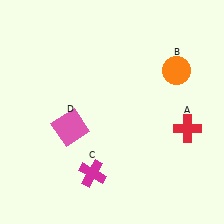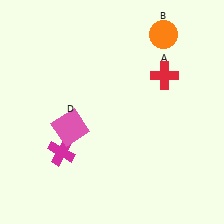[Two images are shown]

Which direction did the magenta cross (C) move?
The magenta cross (C) moved left.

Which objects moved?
The objects that moved are: the red cross (A), the orange circle (B), the magenta cross (C).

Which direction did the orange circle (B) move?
The orange circle (B) moved up.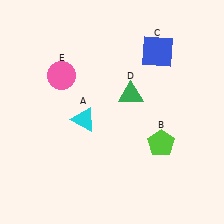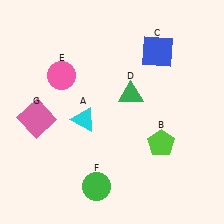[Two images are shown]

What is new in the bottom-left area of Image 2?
A pink square (G) was added in the bottom-left area of Image 2.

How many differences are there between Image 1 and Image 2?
There are 2 differences between the two images.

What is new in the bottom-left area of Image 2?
A green circle (F) was added in the bottom-left area of Image 2.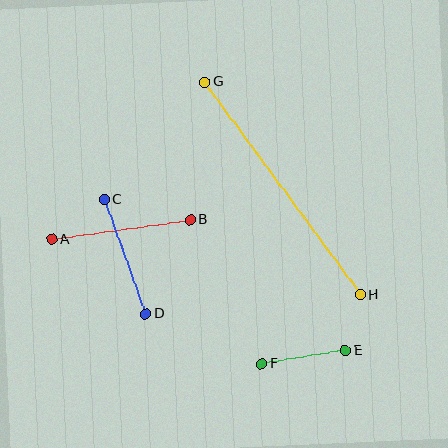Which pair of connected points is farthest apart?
Points G and H are farthest apart.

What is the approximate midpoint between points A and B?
The midpoint is at approximately (121, 229) pixels.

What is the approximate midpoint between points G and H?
The midpoint is at approximately (283, 188) pixels.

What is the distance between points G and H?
The distance is approximately 264 pixels.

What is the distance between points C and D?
The distance is approximately 122 pixels.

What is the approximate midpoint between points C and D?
The midpoint is at approximately (125, 257) pixels.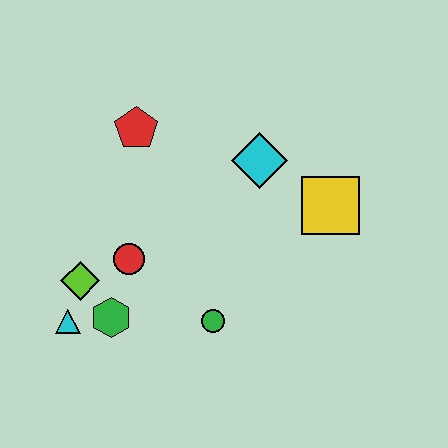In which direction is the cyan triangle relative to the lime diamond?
The cyan triangle is below the lime diamond.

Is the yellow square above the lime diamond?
Yes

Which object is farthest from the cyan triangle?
The yellow square is farthest from the cyan triangle.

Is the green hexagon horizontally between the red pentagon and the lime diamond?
Yes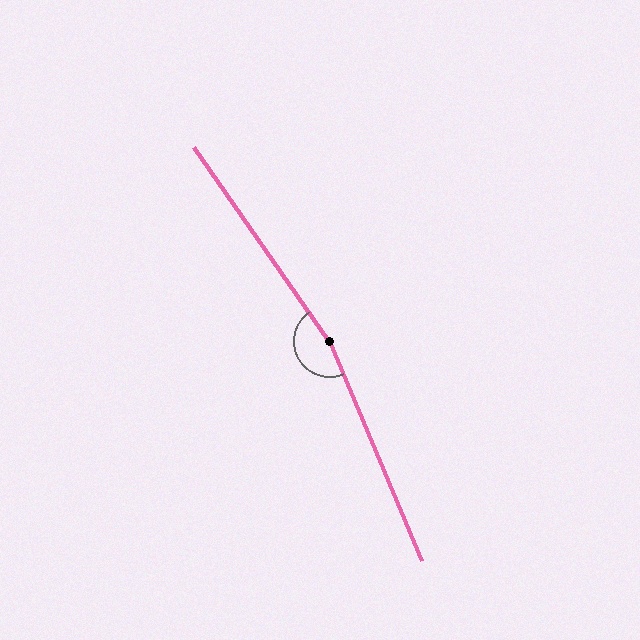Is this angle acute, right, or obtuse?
It is obtuse.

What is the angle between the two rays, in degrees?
Approximately 168 degrees.